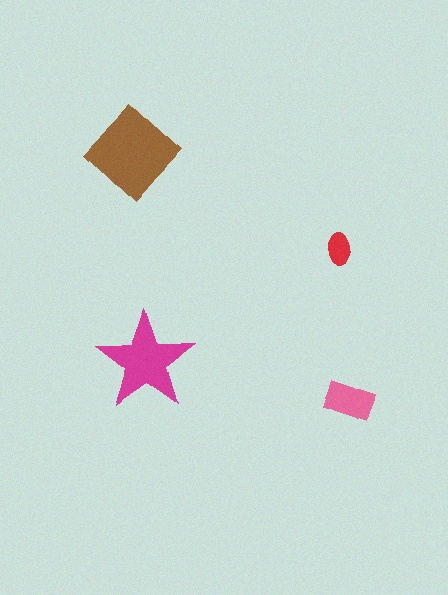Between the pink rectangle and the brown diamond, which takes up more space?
The brown diamond.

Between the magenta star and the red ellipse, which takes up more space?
The magenta star.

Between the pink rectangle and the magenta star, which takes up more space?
The magenta star.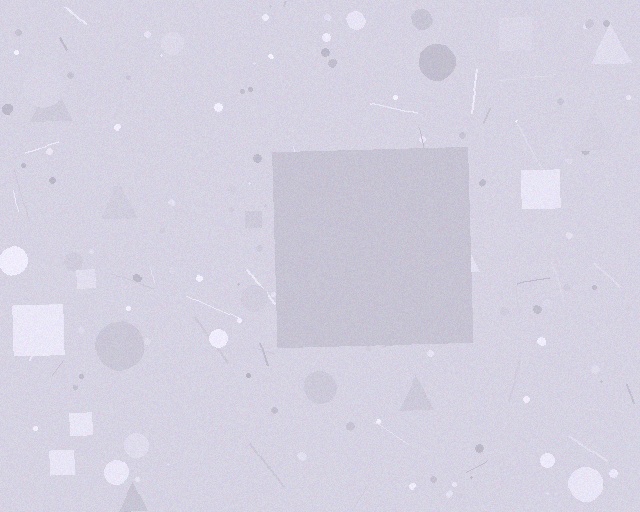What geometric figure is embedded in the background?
A square is embedded in the background.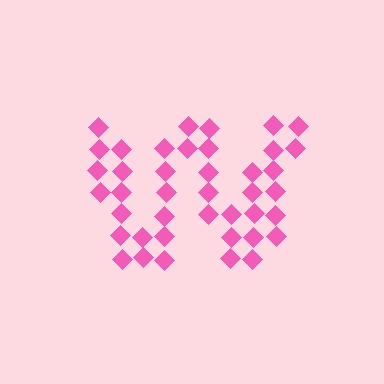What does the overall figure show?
The overall figure shows the letter W.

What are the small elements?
The small elements are diamonds.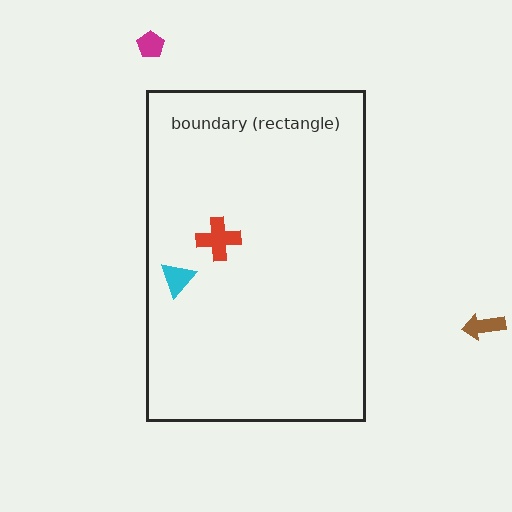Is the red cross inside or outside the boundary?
Inside.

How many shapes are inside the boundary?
2 inside, 2 outside.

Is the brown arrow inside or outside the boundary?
Outside.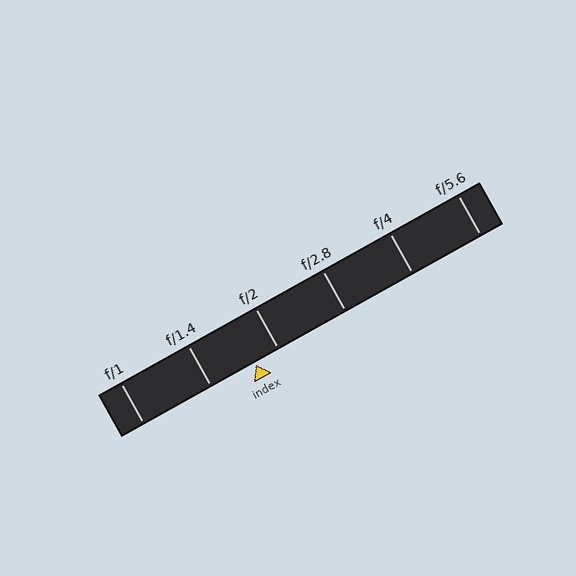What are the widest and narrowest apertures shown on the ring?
The widest aperture shown is f/1 and the narrowest is f/5.6.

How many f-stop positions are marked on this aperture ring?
There are 6 f-stop positions marked.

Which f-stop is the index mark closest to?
The index mark is closest to f/2.